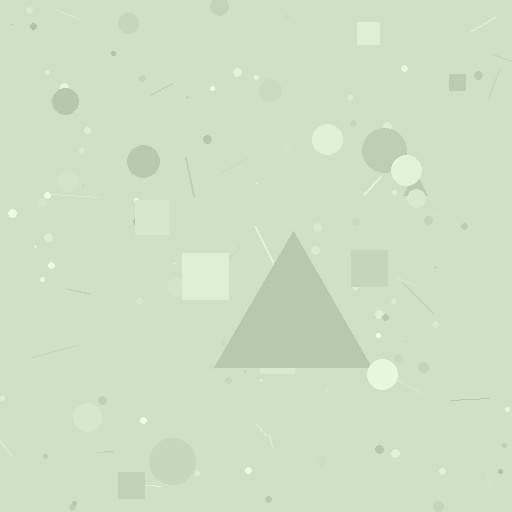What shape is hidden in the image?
A triangle is hidden in the image.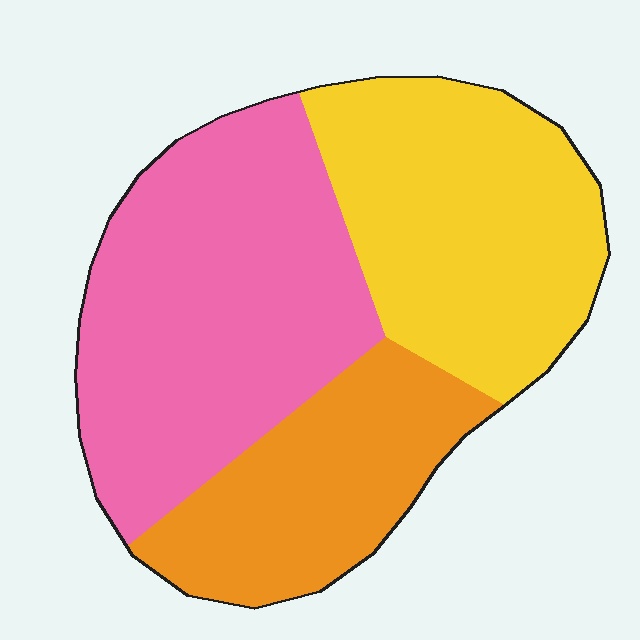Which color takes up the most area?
Pink, at roughly 45%.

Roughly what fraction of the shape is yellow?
Yellow takes up about one third (1/3) of the shape.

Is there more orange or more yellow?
Yellow.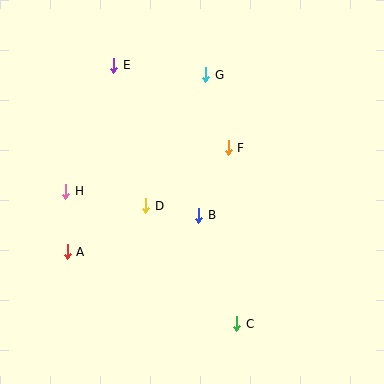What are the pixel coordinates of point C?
Point C is at (237, 324).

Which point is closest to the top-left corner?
Point E is closest to the top-left corner.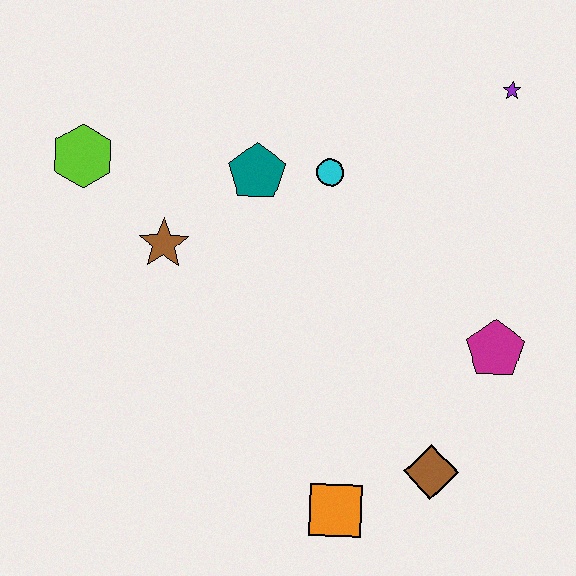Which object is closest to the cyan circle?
The teal pentagon is closest to the cyan circle.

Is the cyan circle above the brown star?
Yes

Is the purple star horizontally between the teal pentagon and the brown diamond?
No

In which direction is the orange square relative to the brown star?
The orange square is below the brown star.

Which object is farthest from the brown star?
The purple star is farthest from the brown star.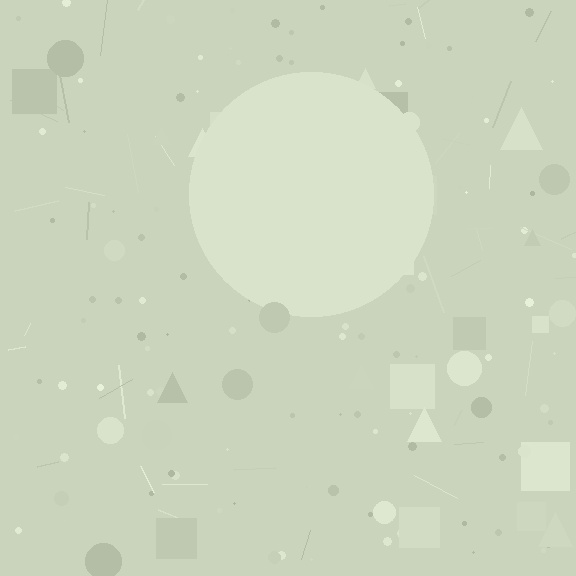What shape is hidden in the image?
A circle is hidden in the image.